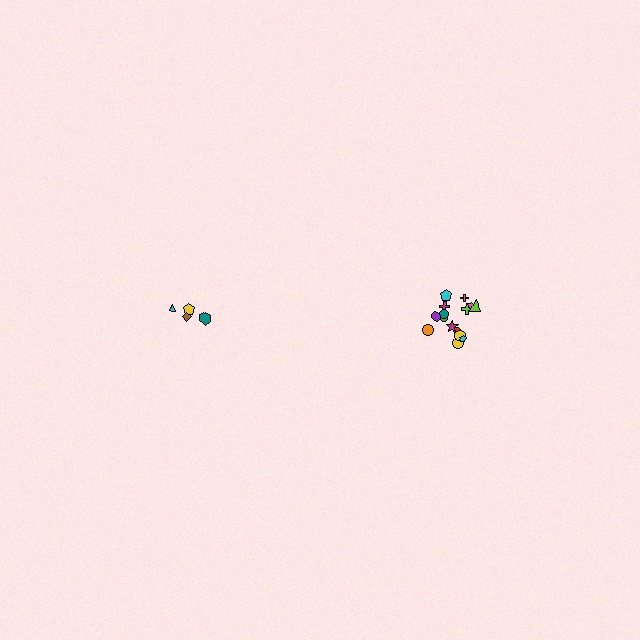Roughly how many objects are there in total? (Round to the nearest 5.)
Roughly 20 objects in total.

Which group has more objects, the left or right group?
The right group.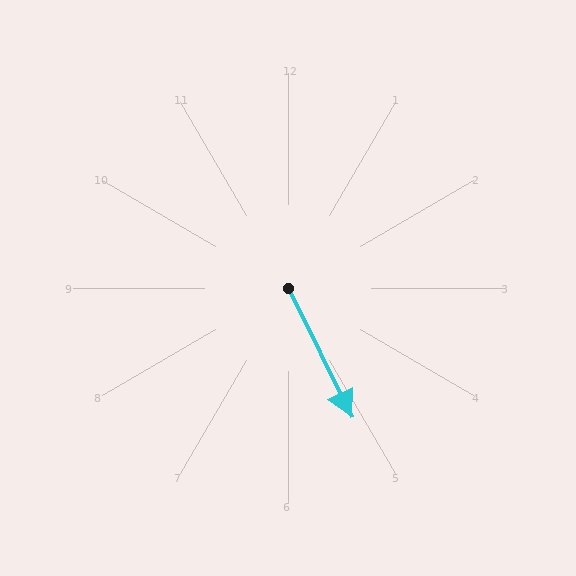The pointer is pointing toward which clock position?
Roughly 5 o'clock.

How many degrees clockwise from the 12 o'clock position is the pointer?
Approximately 154 degrees.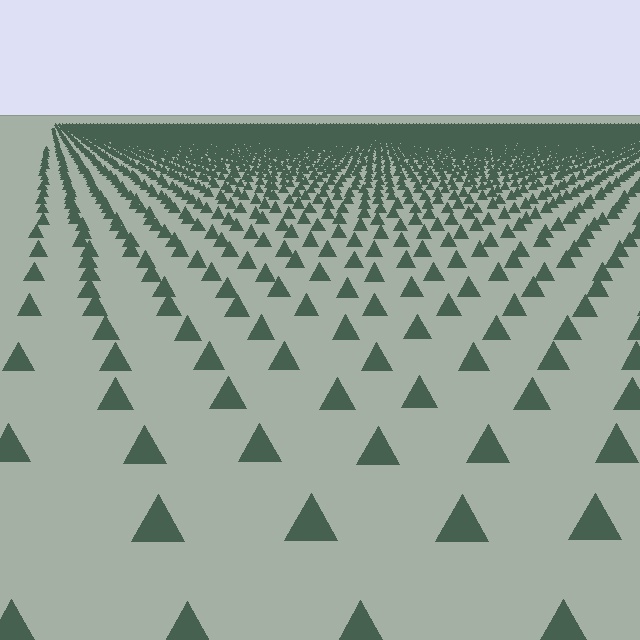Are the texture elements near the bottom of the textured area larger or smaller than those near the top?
Larger. Near the bottom, elements are closer to the viewer and appear at a bigger on-screen size.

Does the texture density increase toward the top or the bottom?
Density increases toward the top.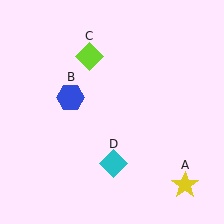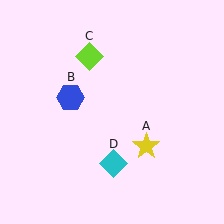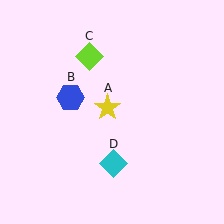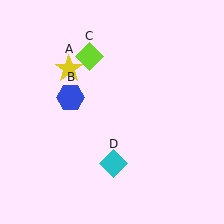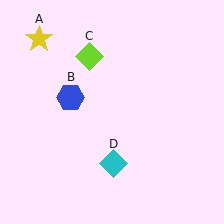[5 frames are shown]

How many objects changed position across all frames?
1 object changed position: yellow star (object A).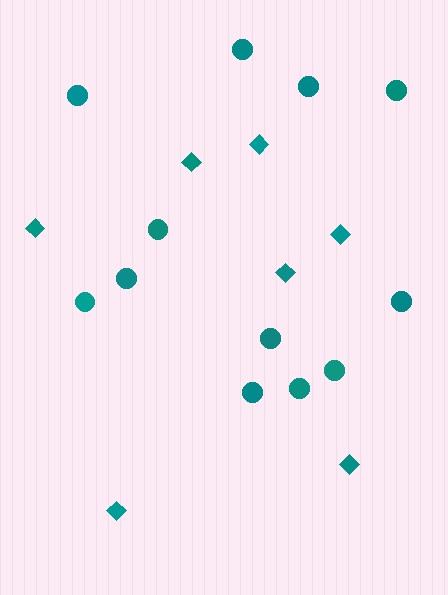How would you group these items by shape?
There are 2 groups: one group of circles (12) and one group of diamonds (7).